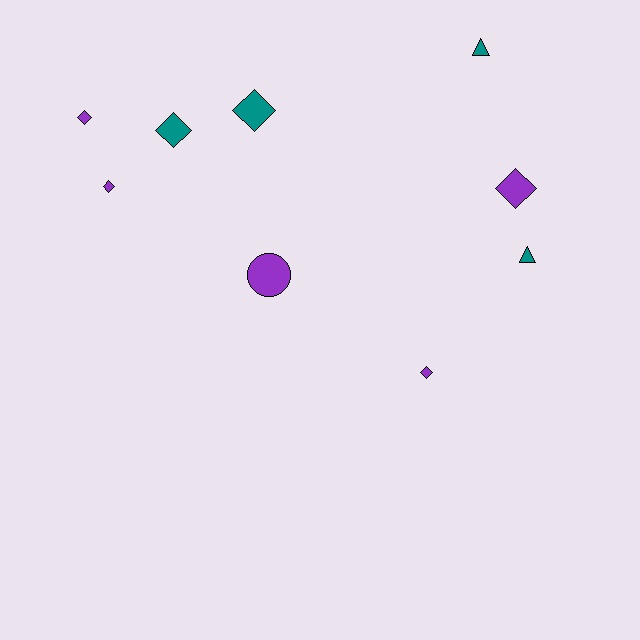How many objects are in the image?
There are 9 objects.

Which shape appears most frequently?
Diamond, with 6 objects.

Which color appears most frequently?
Purple, with 5 objects.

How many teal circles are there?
There are no teal circles.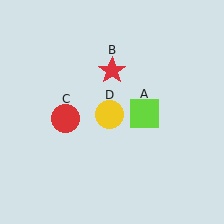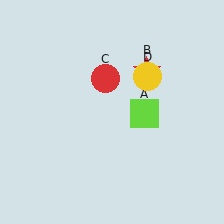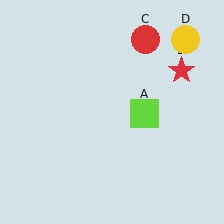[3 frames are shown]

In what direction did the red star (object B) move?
The red star (object B) moved right.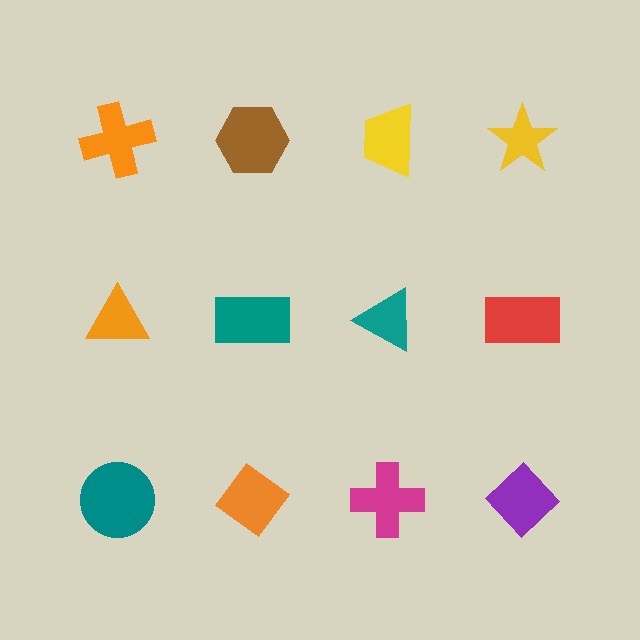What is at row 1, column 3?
A yellow trapezoid.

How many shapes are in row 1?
4 shapes.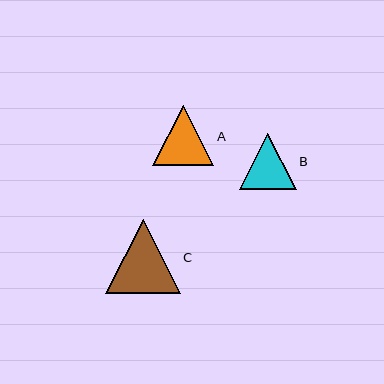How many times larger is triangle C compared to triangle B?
Triangle C is approximately 1.3 times the size of triangle B.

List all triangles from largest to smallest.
From largest to smallest: C, A, B.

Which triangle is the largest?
Triangle C is the largest with a size of approximately 74 pixels.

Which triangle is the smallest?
Triangle B is the smallest with a size of approximately 57 pixels.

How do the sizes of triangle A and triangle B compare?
Triangle A and triangle B are approximately the same size.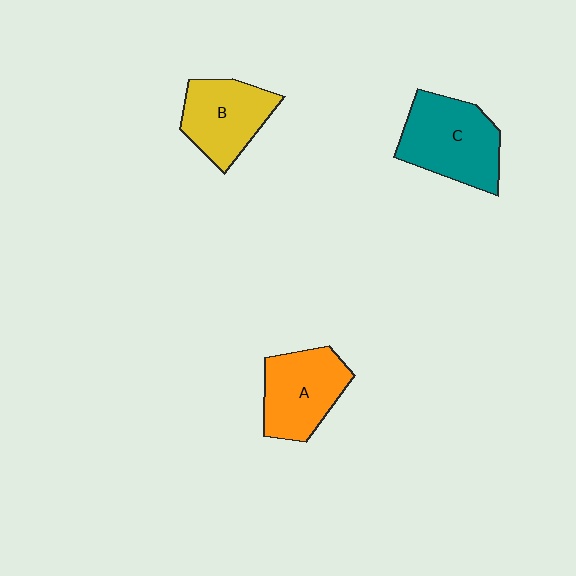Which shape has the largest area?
Shape C (teal).